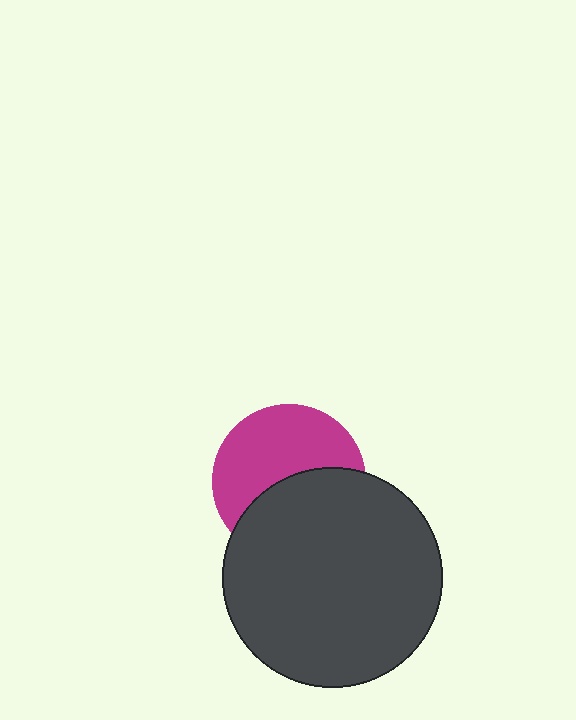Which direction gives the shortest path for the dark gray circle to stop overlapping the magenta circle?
Moving down gives the shortest separation.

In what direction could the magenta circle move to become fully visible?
The magenta circle could move up. That would shift it out from behind the dark gray circle entirely.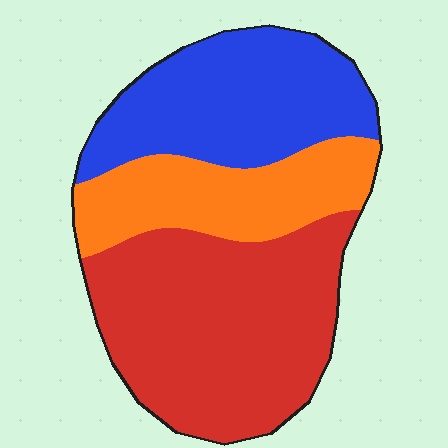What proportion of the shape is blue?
Blue takes up between a sixth and a third of the shape.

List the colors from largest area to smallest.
From largest to smallest: red, blue, orange.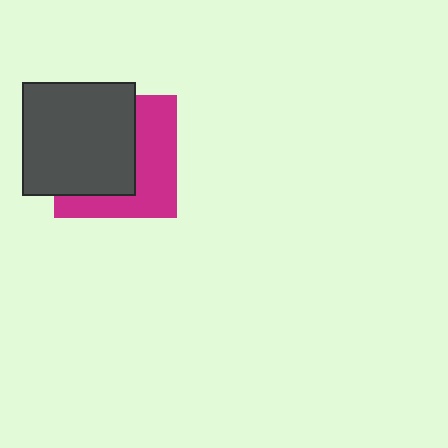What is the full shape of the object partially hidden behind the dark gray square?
The partially hidden object is a magenta square.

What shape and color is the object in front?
The object in front is a dark gray square.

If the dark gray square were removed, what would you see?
You would see the complete magenta square.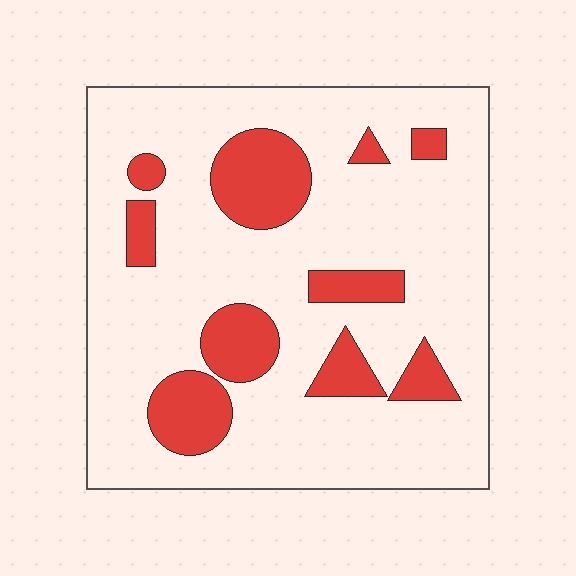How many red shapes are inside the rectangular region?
10.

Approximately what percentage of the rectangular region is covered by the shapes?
Approximately 20%.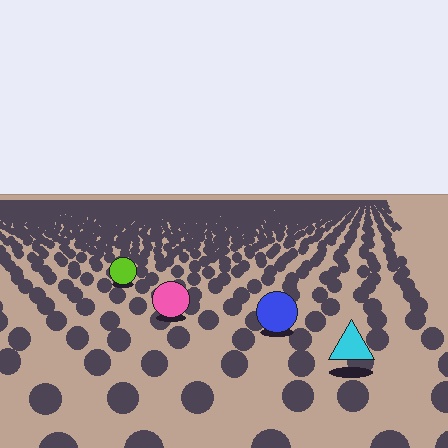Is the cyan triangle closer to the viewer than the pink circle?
Yes. The cyan triangle is closer — you can tell from the texture gradient: the ground texture is coarser near it.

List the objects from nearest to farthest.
From nearest to farthest: the cyan triangle, the blue circle, the pink circle, the lime circle.